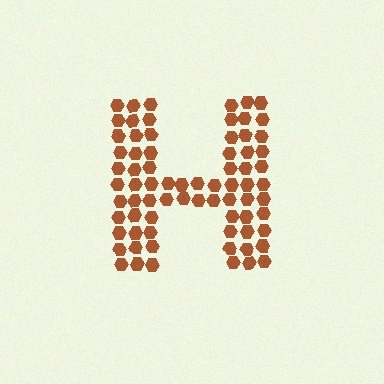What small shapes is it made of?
It is made of small hexagons.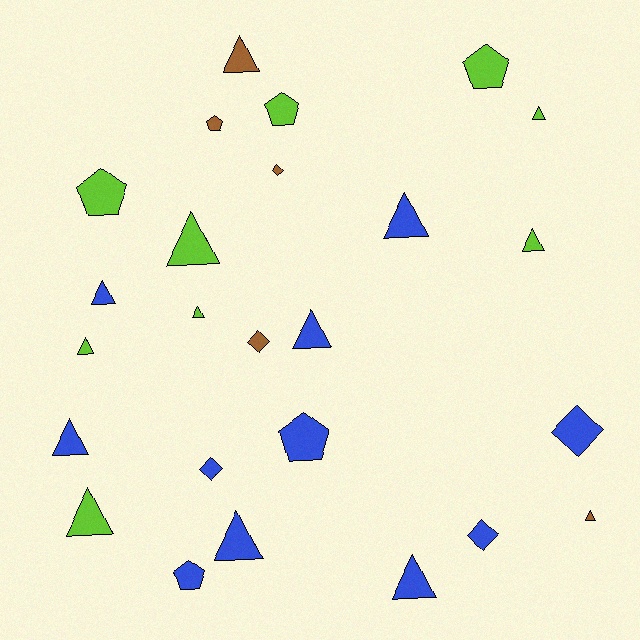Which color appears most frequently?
Blue, with 11 objects.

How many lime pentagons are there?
There are 3 lime pentagons.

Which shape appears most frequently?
Triangle, with 14 objects.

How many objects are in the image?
There are 25 objects.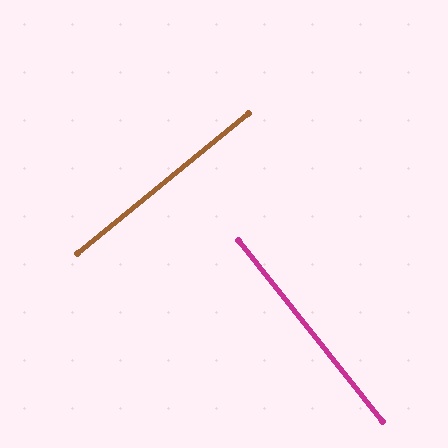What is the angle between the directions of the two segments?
Approximately 89 degrees.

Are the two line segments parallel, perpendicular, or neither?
Perpendicular — they meet at approximately 89°.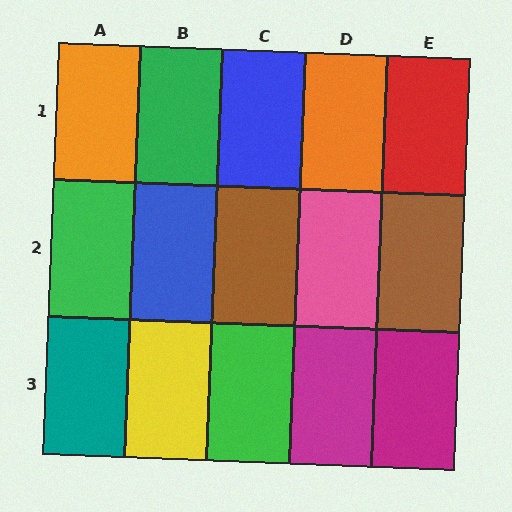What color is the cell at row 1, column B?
Green.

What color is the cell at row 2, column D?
Pink.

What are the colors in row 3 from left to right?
Teal, yellow, green, magenta, magenta.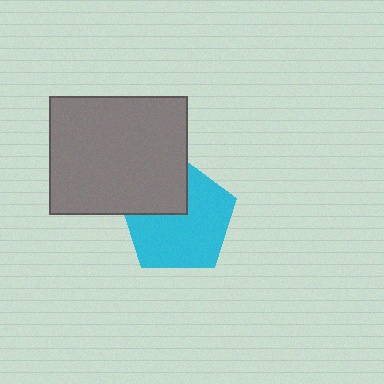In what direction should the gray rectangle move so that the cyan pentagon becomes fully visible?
The gray rectangle should move toward the upper-left. That is the shortest direction to clear the overlap and leave the cyan pentagon fully visible.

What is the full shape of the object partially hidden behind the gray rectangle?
The partially hidden object is a cyan pentagon.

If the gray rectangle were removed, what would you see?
You would see the complete cyan pentagon.